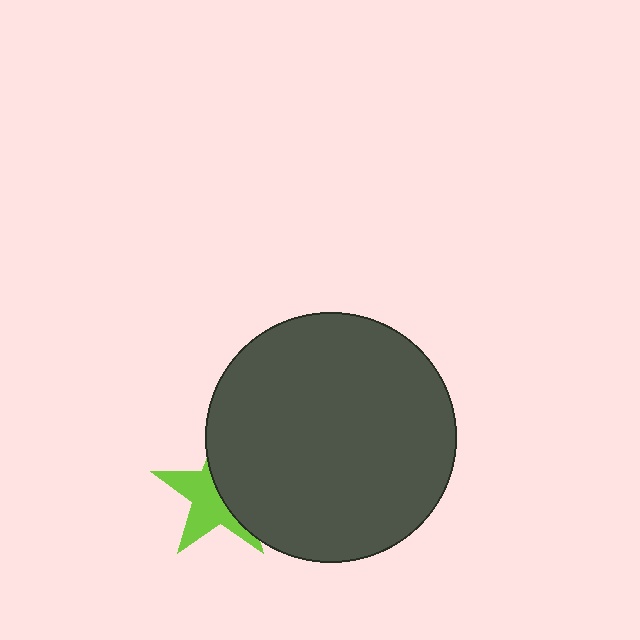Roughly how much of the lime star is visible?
About half of it is visible (roughly 51%).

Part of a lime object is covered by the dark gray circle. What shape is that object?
It is a star.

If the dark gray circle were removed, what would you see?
You would see the complete lime star.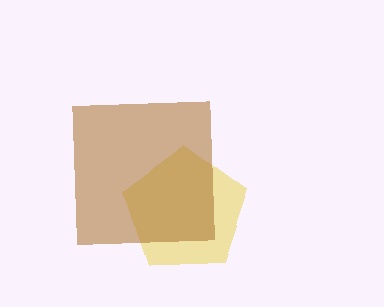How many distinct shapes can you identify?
There are 2 distinct shapes: a yellow pentagon, a brown square.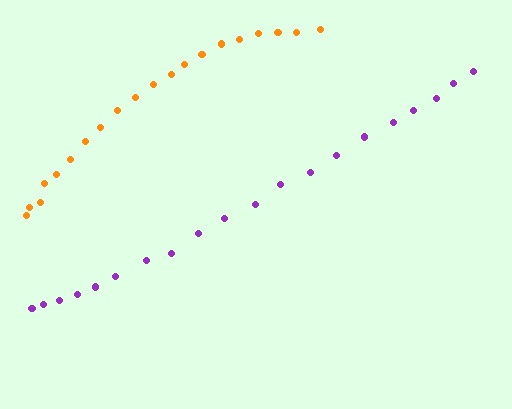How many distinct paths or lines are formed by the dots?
There are 2 distinct paths.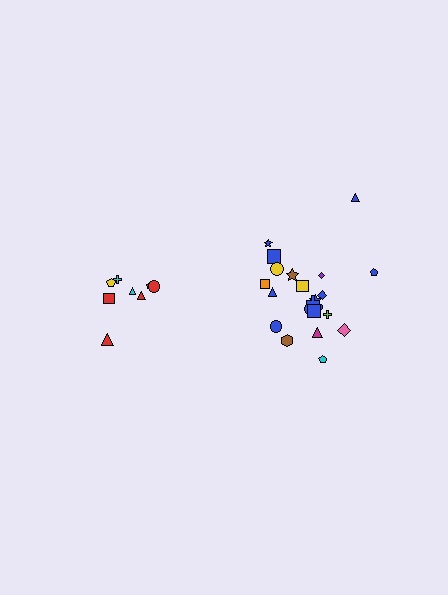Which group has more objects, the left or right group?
The right group.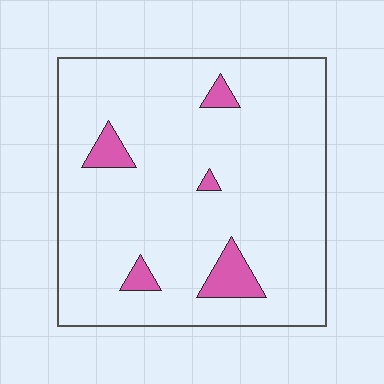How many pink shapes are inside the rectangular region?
5.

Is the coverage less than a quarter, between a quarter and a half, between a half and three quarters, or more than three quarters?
Less than a quarter.